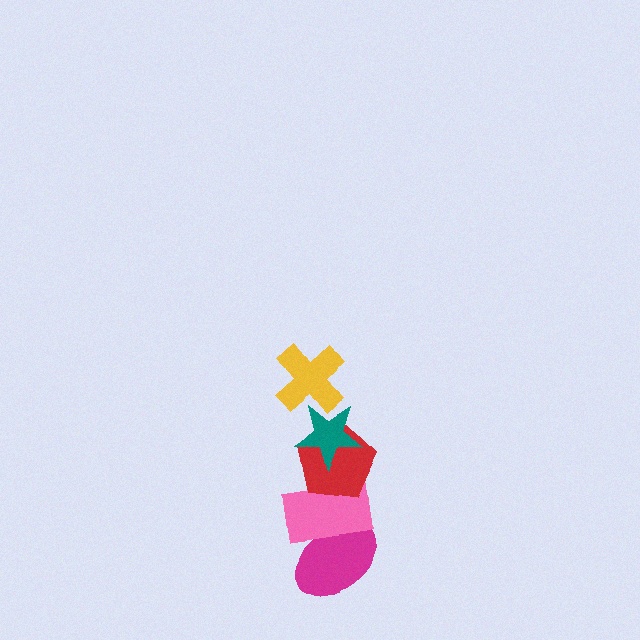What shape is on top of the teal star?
The yellow cross is on top of the teal star.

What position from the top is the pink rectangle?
The pink rectangle is 4th from the top.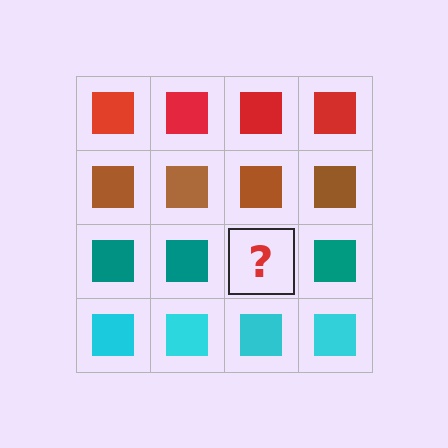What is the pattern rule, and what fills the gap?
The rule is that each row has a consistent color. The gap should be filled with a teal square.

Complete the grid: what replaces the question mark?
The question mark should be replaced with a teal square.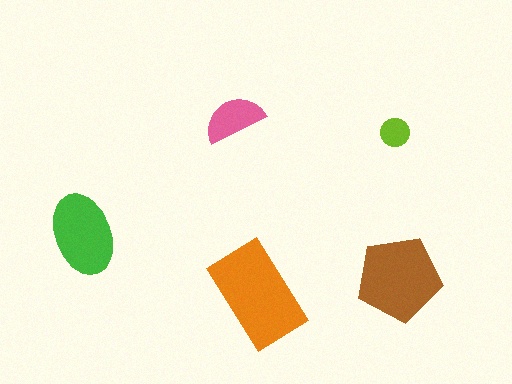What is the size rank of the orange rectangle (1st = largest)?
1st.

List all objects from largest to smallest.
The orange rectangle, the brown pentagon, the green ellipse, the pink semicircle, the lime circle.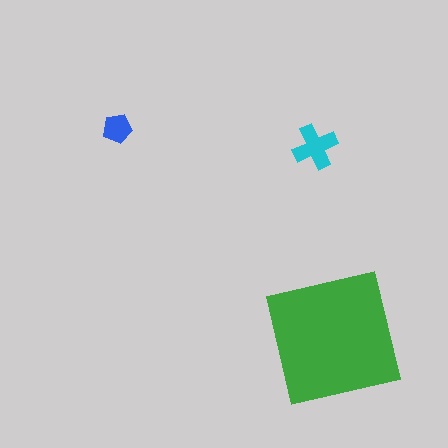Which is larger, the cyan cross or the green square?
The green square.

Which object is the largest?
The green square.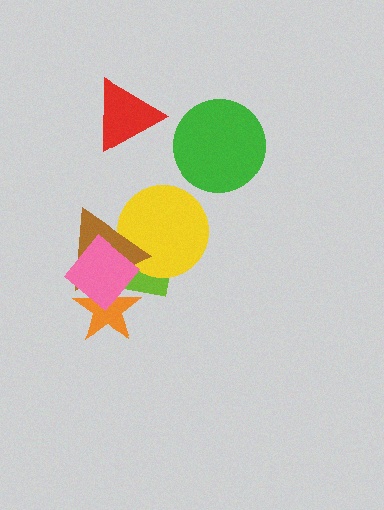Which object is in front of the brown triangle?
The pink diamond is in front of the brown triangle.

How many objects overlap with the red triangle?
0 objects overlap with the red triangle.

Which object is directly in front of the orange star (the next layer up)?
The lime rectangle is directly in front of the orange star.